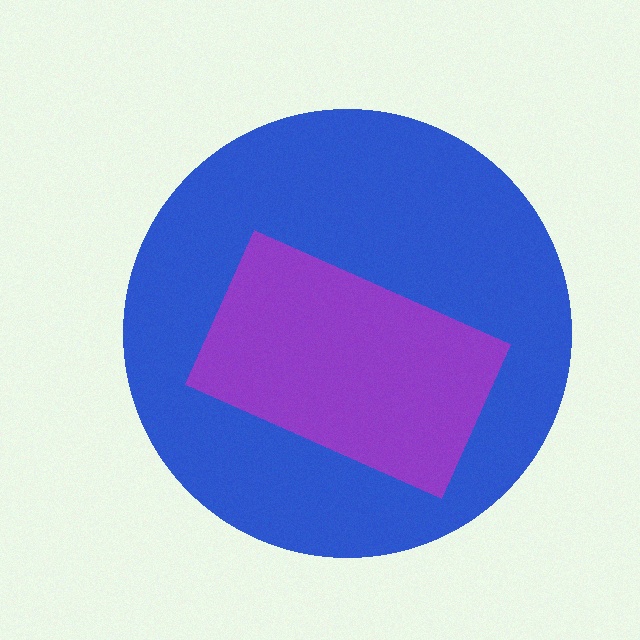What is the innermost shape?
The purple rectangle.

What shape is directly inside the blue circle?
The purple rectangle.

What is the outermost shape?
The blue circle.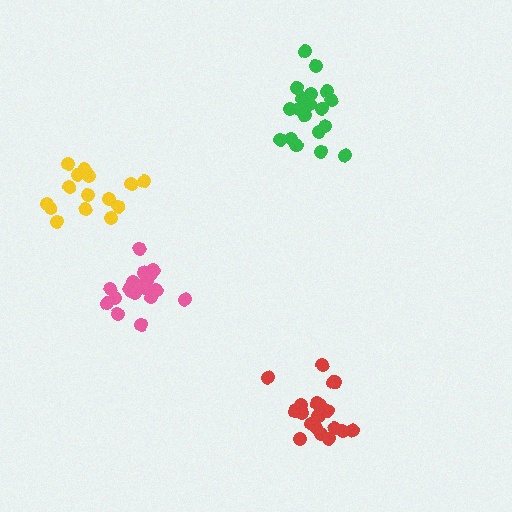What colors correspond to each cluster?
The clusters are colored: green, yellow, red, pink.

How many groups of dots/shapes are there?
There are 4 groups.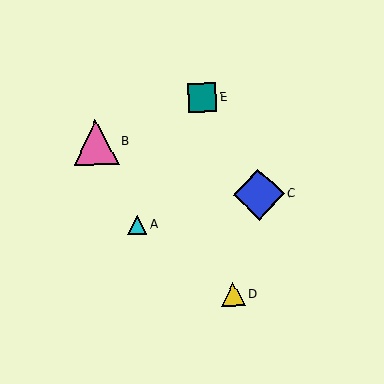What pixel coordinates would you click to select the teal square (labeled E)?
Click at (202, 98) to select the teal square E.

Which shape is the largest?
The blue diamond (labeled C) is the largest.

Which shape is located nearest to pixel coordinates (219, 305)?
The yellow triangle (labeled D) at (233, 294) is nearest to that location.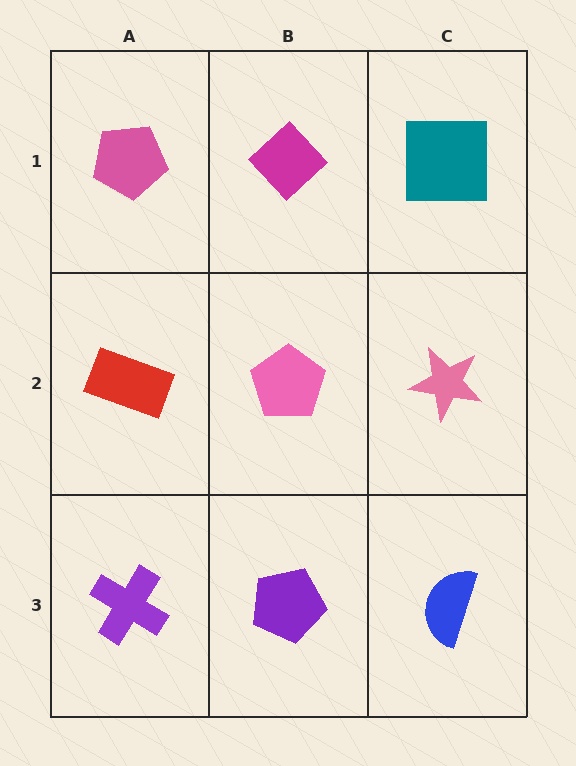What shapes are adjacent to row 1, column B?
A pink pentagon (row 2, column B), a pink pentagon (row 1, column A), a teal square (row 1, column C).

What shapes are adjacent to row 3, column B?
A pink pentagon (row 2, column B), a purple cross (row 3, column A), a blue semicircle (row 3, column C).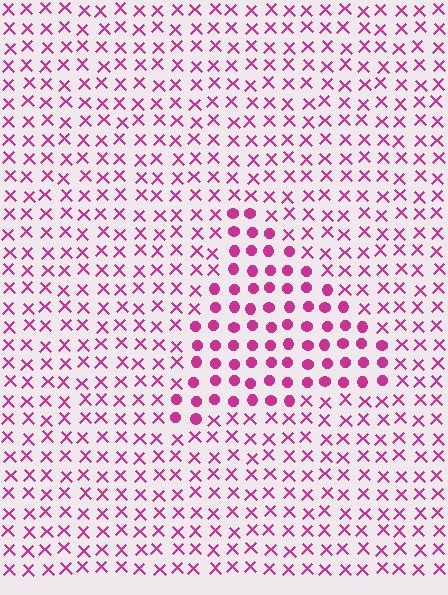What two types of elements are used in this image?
The image uses circles inside the triangle region and X marks outside it.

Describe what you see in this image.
The image is filled with small magenta elements arranged in a uniform grid. A triangle-shaped region contains circles, while the surrounding area contains X marks. The boundary is defined purely by the change in element shape.